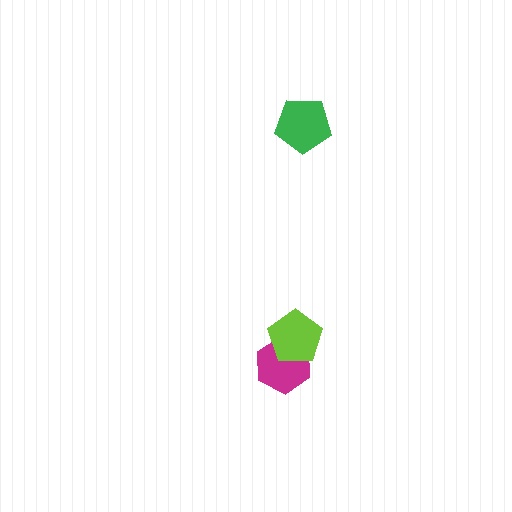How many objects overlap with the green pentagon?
0 objects overlap with the green pentagon.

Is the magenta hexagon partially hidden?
Yes, it is partially covered by another shape.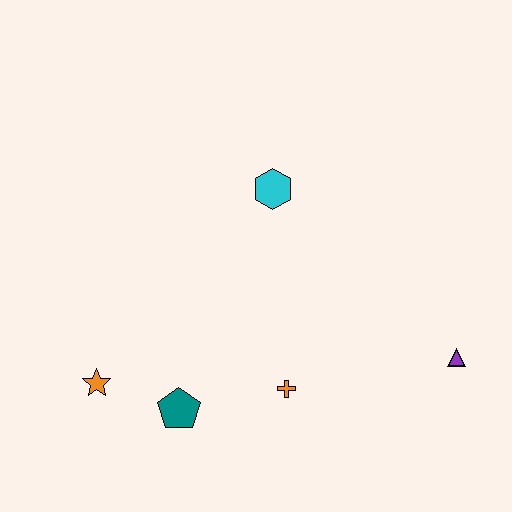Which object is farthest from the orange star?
The purple triangle is farthest from the orange star.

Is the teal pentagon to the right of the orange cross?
No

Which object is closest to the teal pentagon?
The orange star is closest to the teal pentagon.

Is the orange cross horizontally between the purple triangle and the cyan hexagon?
Yes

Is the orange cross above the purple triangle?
No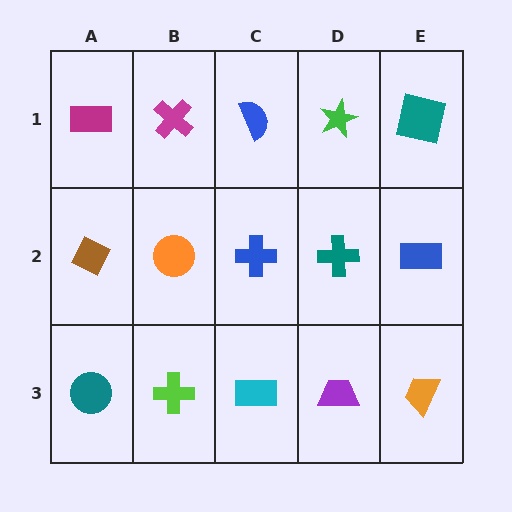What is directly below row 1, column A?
A brown diamond.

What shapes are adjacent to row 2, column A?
A magenta rectangle (row 1, column A), a teal circle (row 3, column A), an orange circle (row 2, column B).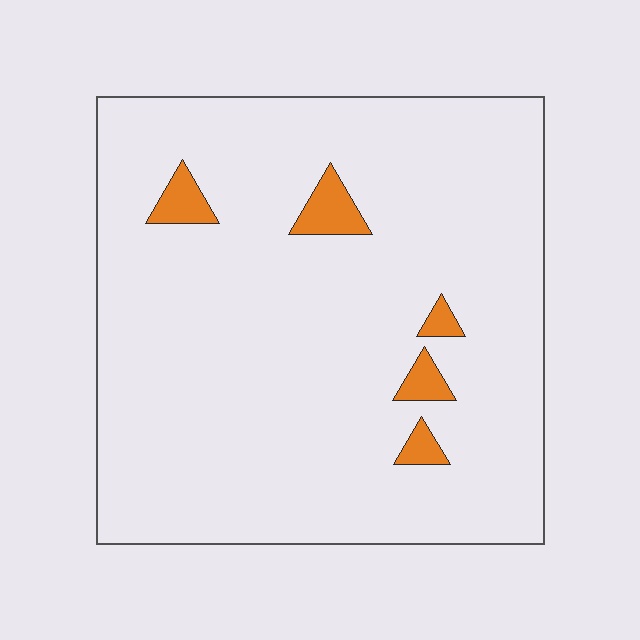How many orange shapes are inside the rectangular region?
5.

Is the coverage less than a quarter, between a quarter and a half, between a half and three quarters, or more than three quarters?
Less than a quarter.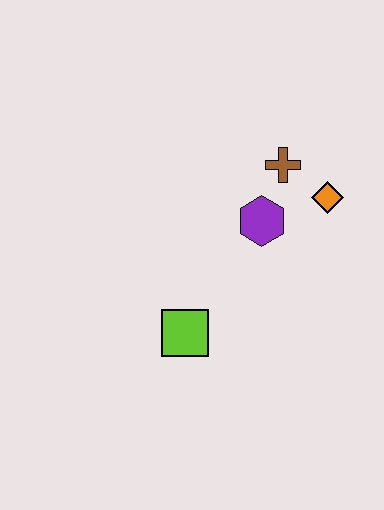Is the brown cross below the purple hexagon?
No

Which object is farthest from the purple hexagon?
The lime square is farthest from the purple hexagon.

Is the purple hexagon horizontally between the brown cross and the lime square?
Yes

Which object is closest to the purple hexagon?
The brown cross is closest to the purple hexagon.